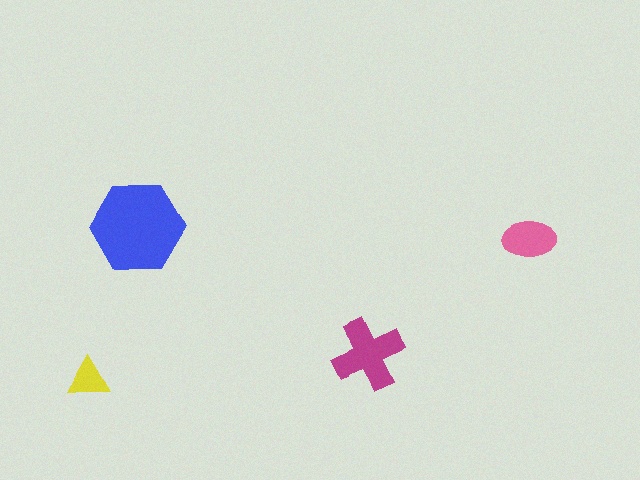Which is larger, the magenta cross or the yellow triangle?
The magenta cross.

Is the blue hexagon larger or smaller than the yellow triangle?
Larger.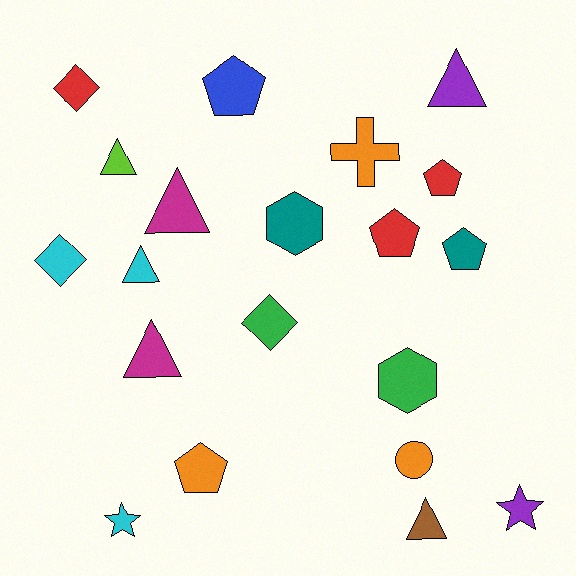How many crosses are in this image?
There is 1 cross.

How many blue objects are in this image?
There is 1 blue object.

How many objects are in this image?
There are 20 objects.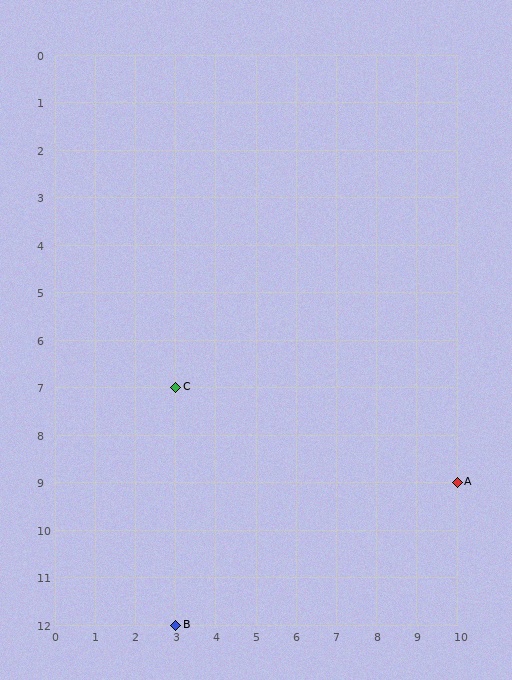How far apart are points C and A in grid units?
Points C and A are 7 columns and 2 rows apart (about 7.3 grid units diagonally).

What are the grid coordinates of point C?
Point C is at grid coordinates (3, 7).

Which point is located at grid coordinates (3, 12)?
Point B is at (3, 12).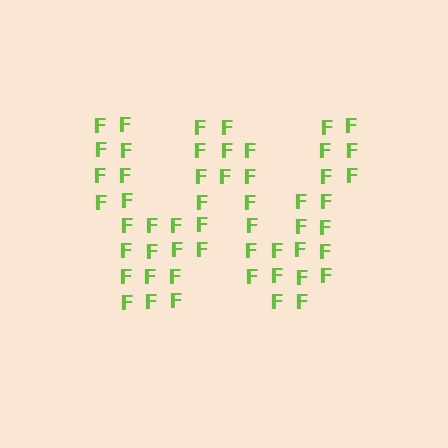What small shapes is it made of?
It is made of small letter F's.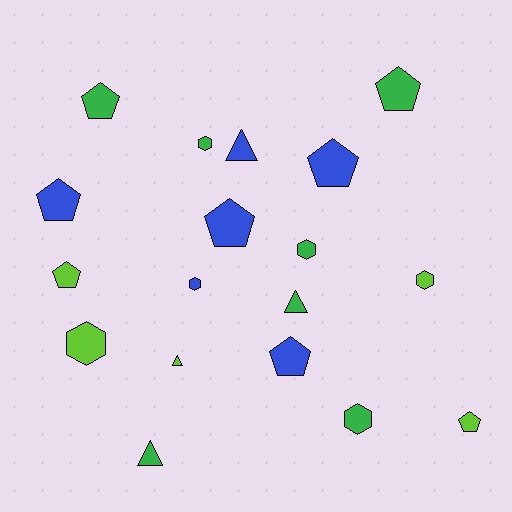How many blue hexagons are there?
There is 1 blue hexagon.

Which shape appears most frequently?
Pentagon, with 8 objects.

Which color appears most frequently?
Green, with 7 objects.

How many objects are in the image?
There are 18 objects.